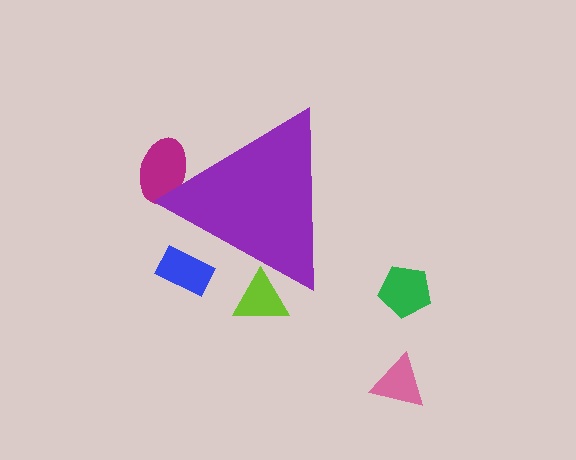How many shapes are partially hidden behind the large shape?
3 shapes are partially hidden.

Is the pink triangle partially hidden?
No, the pink triangle is fully visible.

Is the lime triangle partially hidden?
Yes, the lime triangle is partially hidden behind the purple triangle.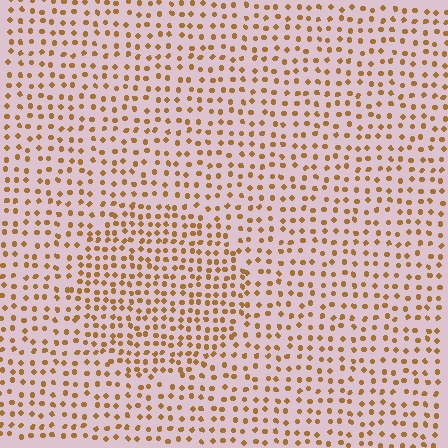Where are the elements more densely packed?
The elements are more densely packed inside the circle boundary.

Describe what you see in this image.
The image contains small brown elements arranged at two different densities. A circle-shaped region is visible where the elements are more densely packed than the surrounding area.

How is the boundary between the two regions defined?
The boundary is defined by a change in element density (approximately 1.5x ratio). All elements are the same color, size, and shape.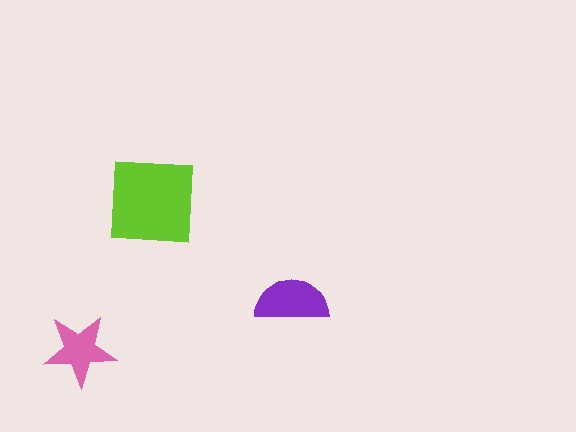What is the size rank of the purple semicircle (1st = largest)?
2nd.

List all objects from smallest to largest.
The pink star, the purple semicircle, the lime square.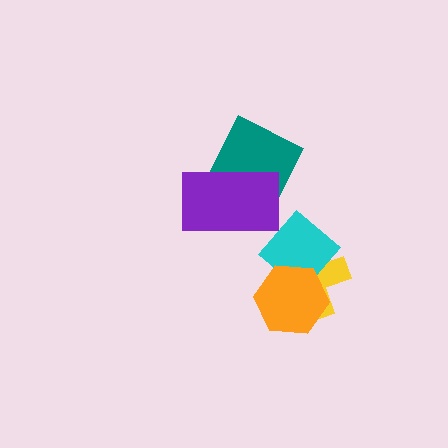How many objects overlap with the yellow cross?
2 objects overlap with the yellow cross.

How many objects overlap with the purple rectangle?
1 object overlaps with the purple rectangle.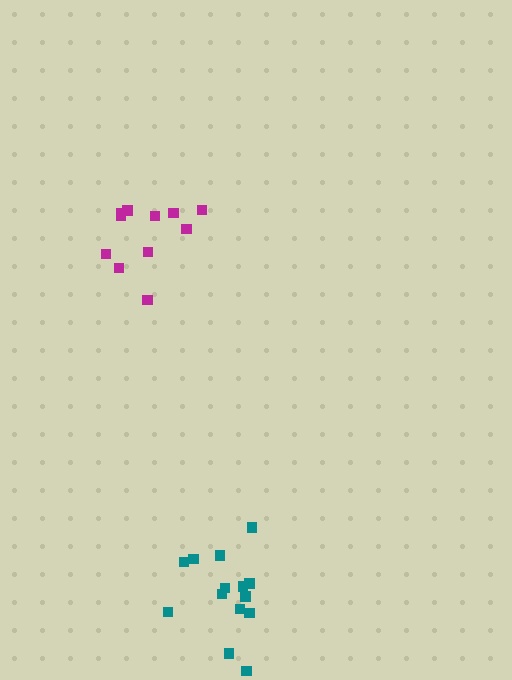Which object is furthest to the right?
The teal cluster is rightmost.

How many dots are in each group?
Group 1: 11 dots, Group 2: 14 dots (25 total).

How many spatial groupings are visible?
There are 2 spatial groupings.